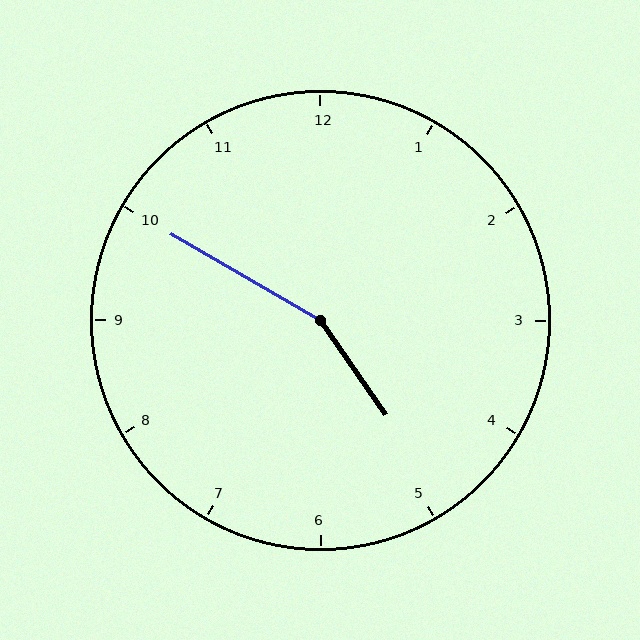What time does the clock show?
4:50.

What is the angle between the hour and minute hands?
Approximately 155 degrees.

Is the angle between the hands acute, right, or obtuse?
It is obtuse.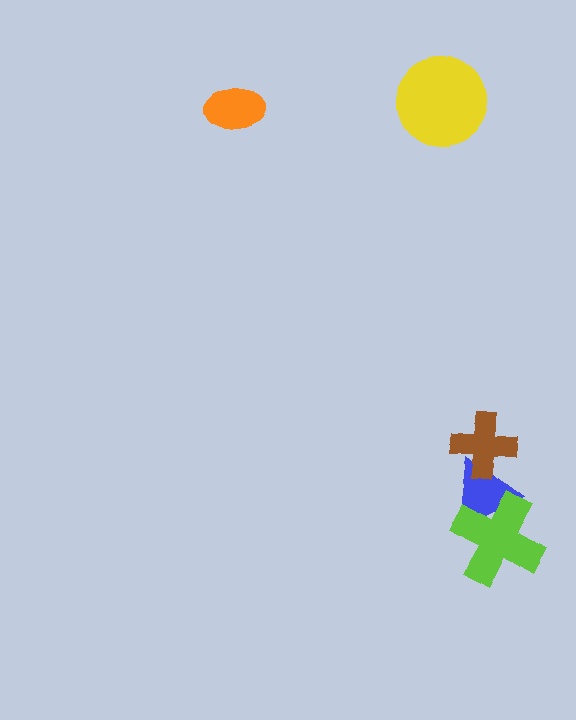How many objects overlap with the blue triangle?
2 objects overlap with the blue triangle.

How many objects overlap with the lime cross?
1 object overlaps with the lime cross.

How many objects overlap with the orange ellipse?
0 objects overlap with the orange ellipse.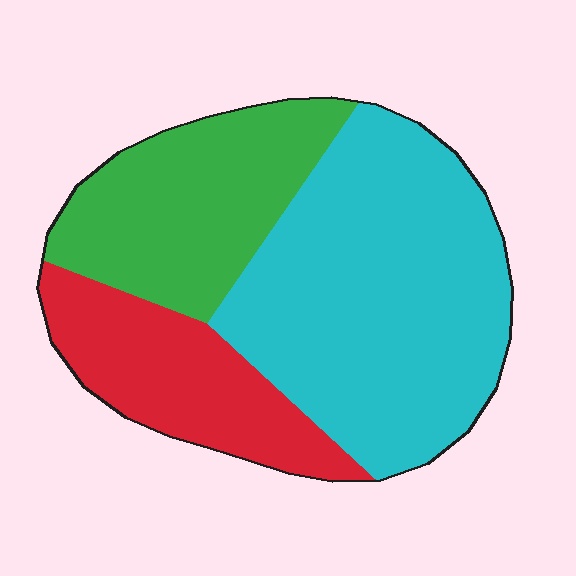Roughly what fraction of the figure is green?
Green covers about 25% of the figure.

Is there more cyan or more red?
Cyan.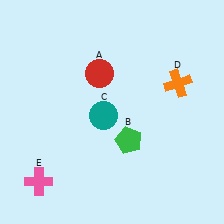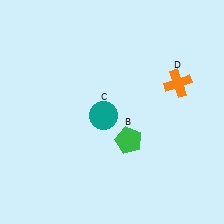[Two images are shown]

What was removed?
The pink cross (E), the red circle (A) were removed in Image 2.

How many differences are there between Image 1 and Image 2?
There are 2 differences between the two images.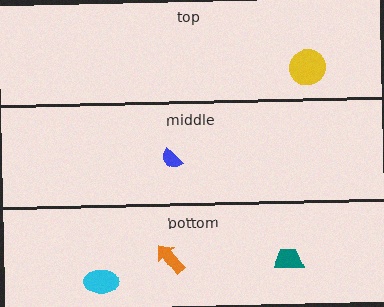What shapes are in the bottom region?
The cyan ellipse, the teal trapezoid, the orange arrow.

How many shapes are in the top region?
1.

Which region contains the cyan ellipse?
The bottom region.